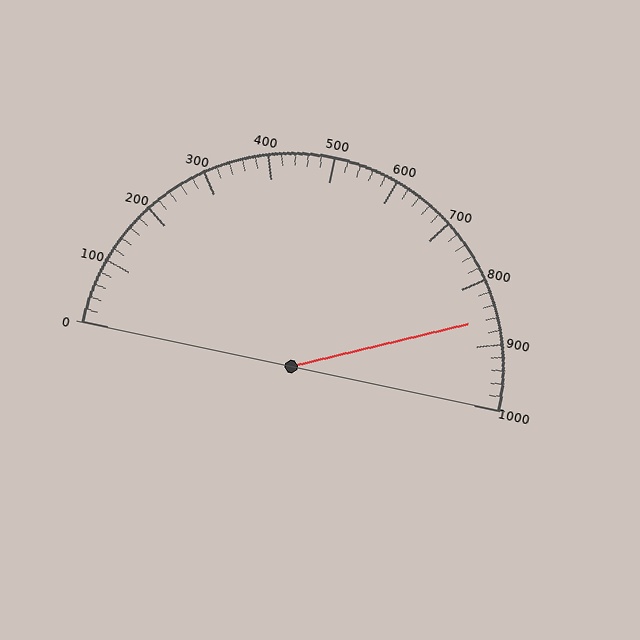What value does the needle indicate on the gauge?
The needle indicates approximately 860.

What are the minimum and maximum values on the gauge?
The gauge ranges from 0 to 1000.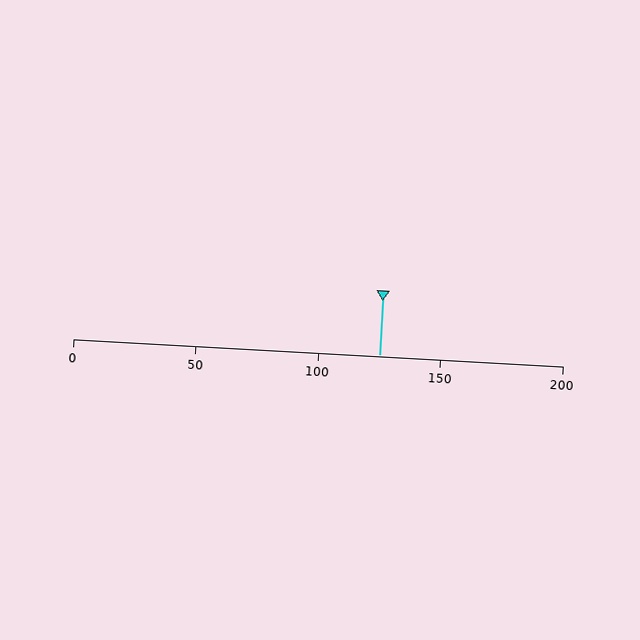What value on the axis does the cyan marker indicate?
The marker indicates approximately 125.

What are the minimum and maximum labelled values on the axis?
The axis runs from 0 to 200.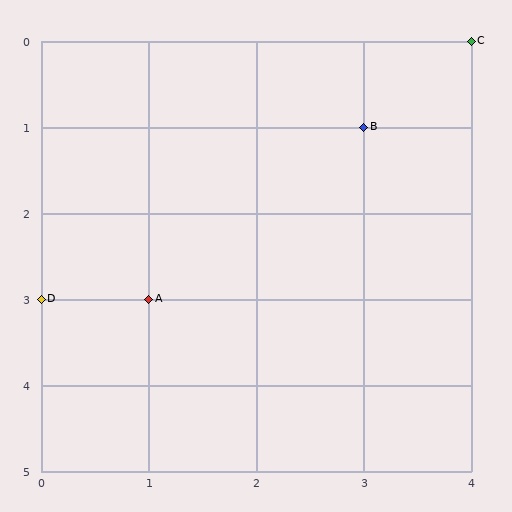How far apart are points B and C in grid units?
Points B and C are 1 column and 1 row apart (about 1.4 grid units diagonally).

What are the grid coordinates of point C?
Point C is at grid coordinates (4, 0).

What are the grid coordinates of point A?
Point A is at grid coordinates (1, 3).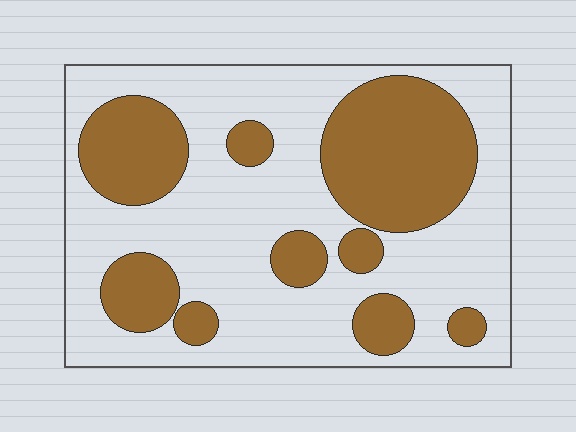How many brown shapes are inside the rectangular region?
9.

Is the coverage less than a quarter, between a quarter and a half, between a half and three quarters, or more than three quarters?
Between a quarter and a half.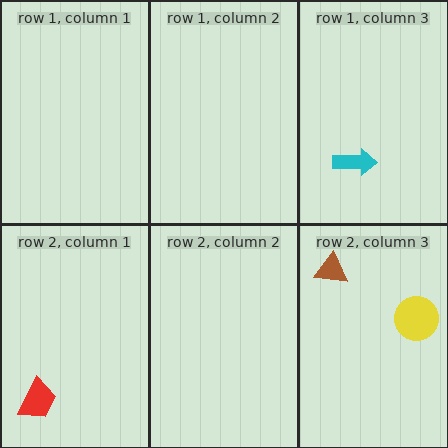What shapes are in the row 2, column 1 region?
The red trapezoid.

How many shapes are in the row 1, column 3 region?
1.